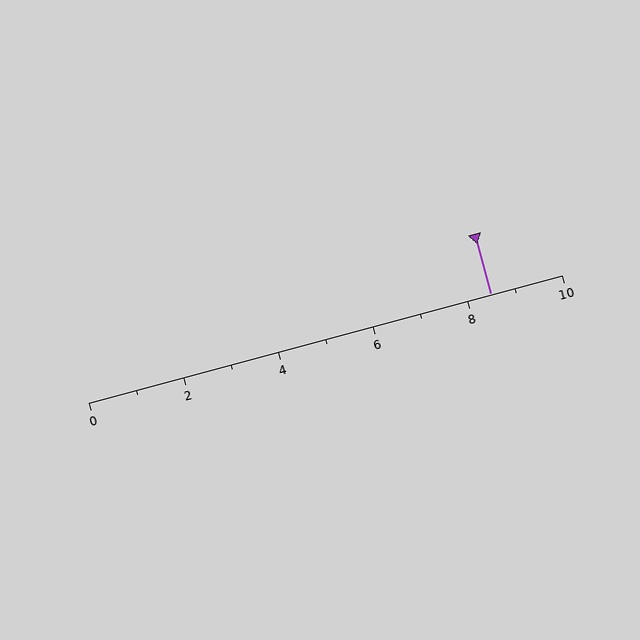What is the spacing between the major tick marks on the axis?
The major ticks are spaced 2 apart.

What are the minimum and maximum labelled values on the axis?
The axis runs from 0 to 10.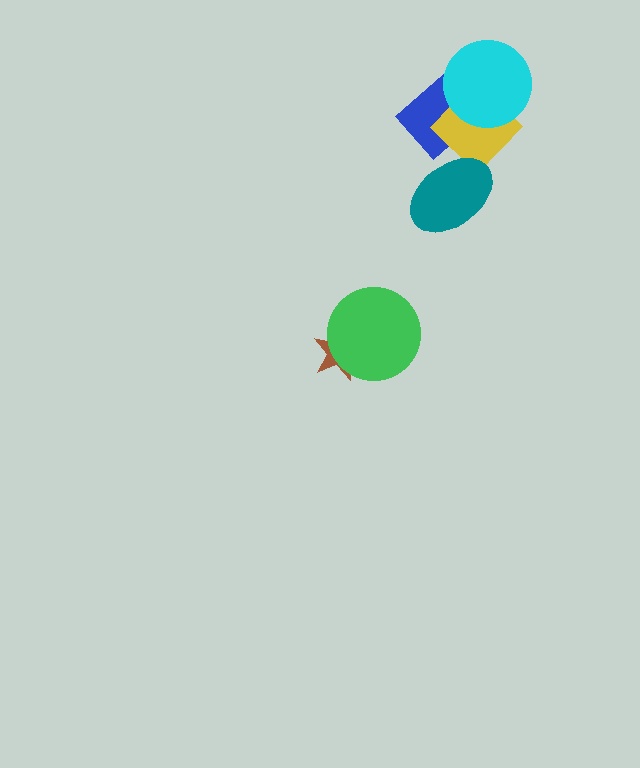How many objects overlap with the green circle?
1 object overlaps with the green circle.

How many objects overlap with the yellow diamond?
2 objects overlap with the yellow diamond.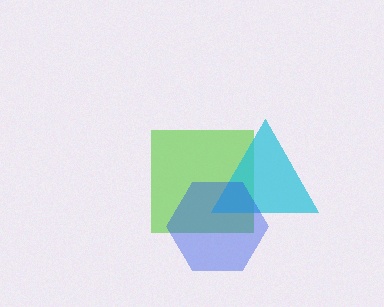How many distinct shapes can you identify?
There are 3 distinct shapes: a lime square, a cyan triangle, a blue hexagon.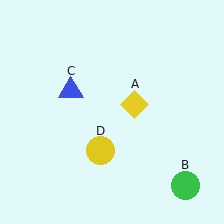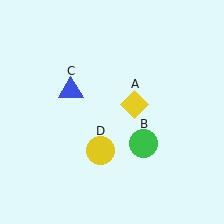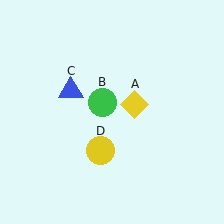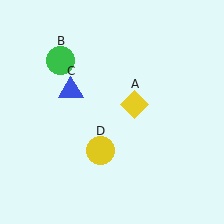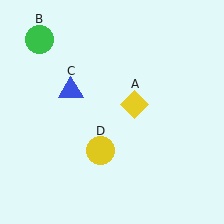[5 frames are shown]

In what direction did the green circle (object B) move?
The green circle (object B) moved up and to the left.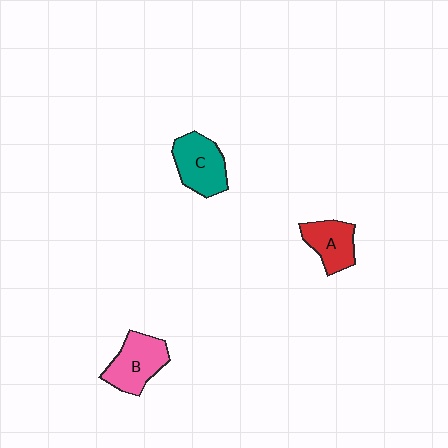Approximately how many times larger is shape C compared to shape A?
Approximately 1.2 times.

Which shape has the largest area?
Shape B (pink).